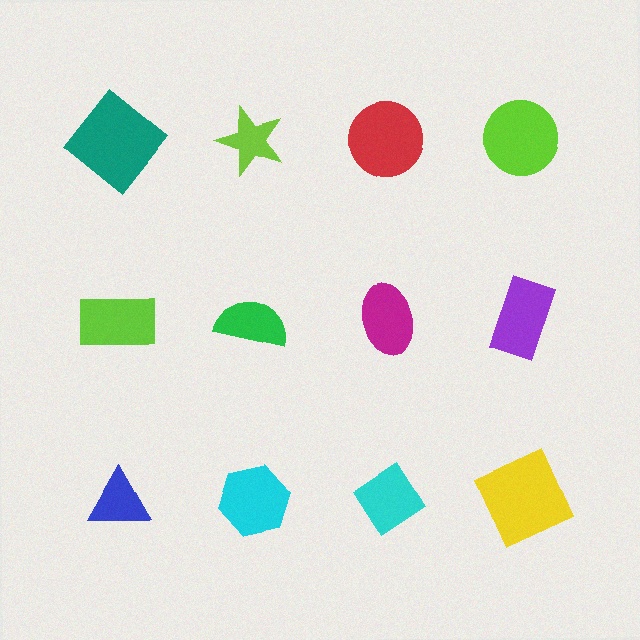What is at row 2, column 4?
A purple rectangle.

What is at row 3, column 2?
A cyan hexagon.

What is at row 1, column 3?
A red circle.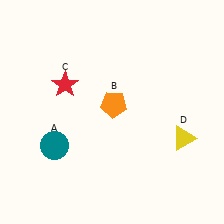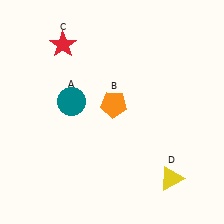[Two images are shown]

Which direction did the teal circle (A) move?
The teal circle (A) moved up.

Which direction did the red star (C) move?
The red star (C) moved up.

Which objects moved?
The objects that moved are: the teal circle (A), the red star (C), the yellow triangle (D).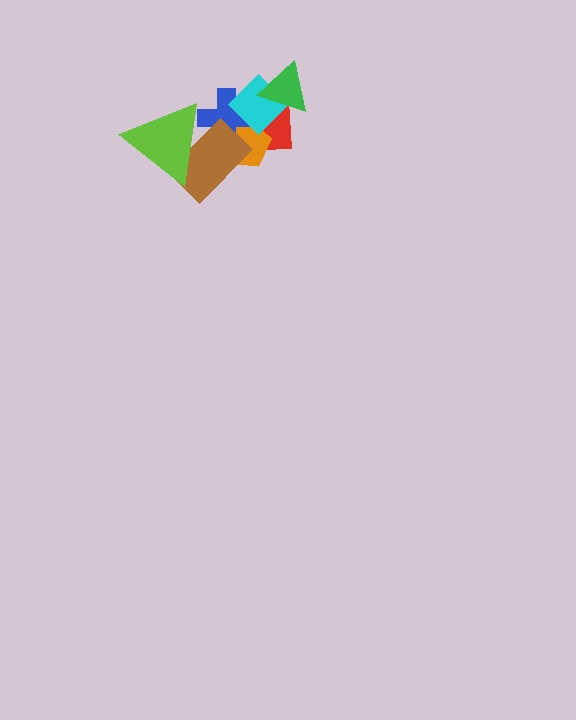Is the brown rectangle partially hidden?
Yes, it is partially covered by another shape.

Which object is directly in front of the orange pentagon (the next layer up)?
The blue cross is directly in front of the orange pentagon.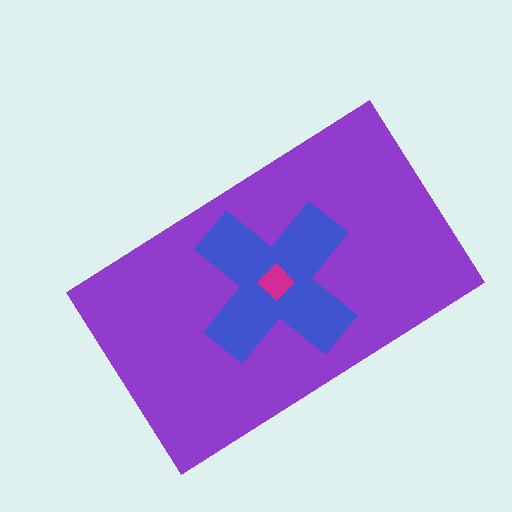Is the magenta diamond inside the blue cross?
Yes.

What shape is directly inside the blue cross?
The magenta diamond.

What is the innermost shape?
The magenta diamond.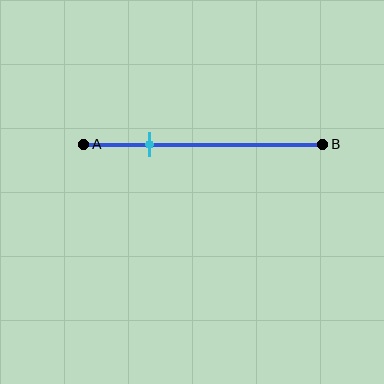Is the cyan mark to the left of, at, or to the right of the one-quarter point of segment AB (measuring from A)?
The cyan mark is approximately at the one-quarter point of segment AB.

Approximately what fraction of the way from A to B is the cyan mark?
The cyan mark is approximately 30% of the way from A to B.